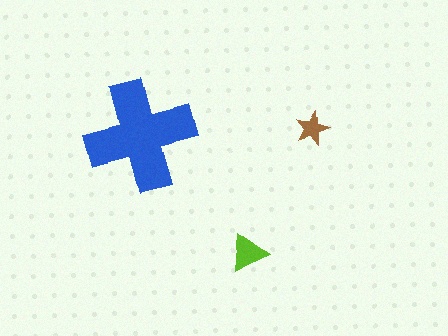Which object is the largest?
The blue cross.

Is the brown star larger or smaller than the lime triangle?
Smaller.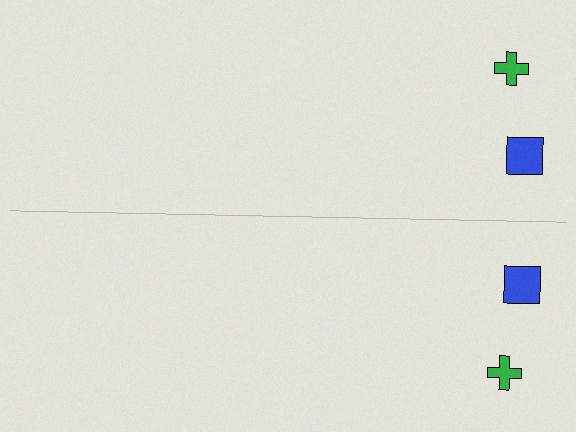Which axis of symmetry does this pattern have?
The pattern has a horizontal axis of symmetry running through the center of the image.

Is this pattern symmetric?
Yes, this pattern has bilateral (reflection) symmetry.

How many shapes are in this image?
There are 4 shapes in this image.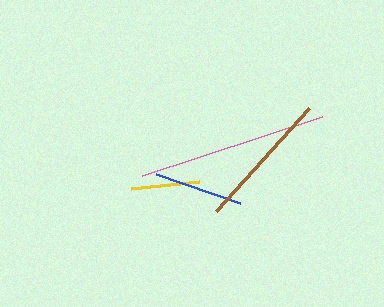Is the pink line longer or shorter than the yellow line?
The pink line is longer than the yellow line.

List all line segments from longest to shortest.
From longest to shortest: pink, brown, blue, yellow.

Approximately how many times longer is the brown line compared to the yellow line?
The brown line is approximately 2.0 times the length of the yellow line.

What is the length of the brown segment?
The brown segment is approximately 138 pixels long.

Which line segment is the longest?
The pink line is the longest at approximately 190 pixels.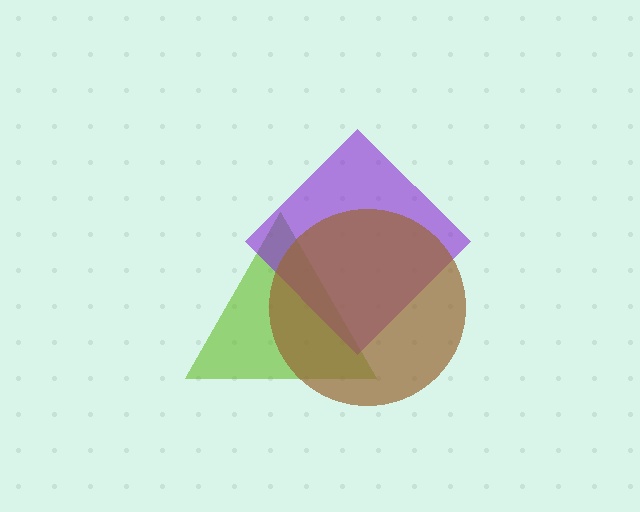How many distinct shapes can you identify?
There are 3 distinct shapes: a lime triangle, a purple diamond, a brown circle.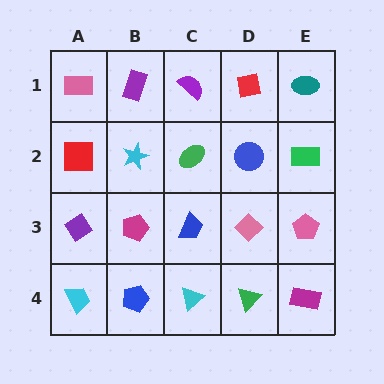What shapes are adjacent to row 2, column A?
A pink rectangle (row 1, column A), a purple diamond (row 3, column A), a cyan star (row 2, column B).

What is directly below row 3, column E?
A magenta rectangle.